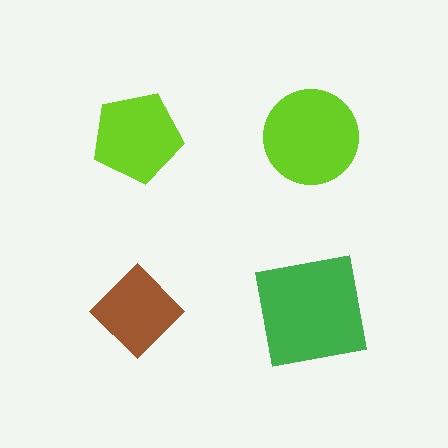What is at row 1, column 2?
A lime circle.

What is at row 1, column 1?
A lime pentagon.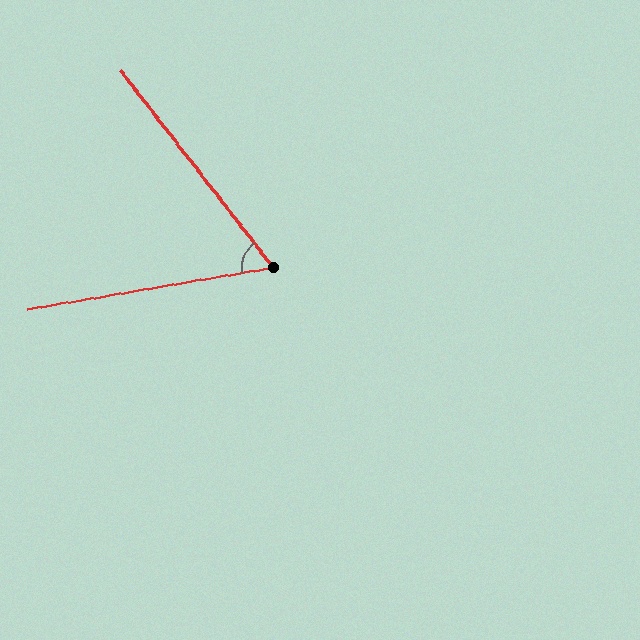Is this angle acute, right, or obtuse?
It is acute.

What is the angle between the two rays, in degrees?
Approximately 62 degrees.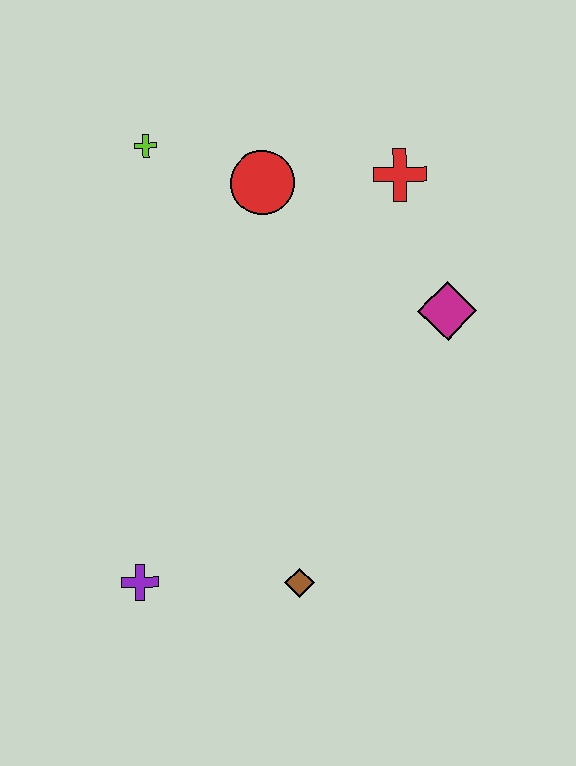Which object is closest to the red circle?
The lime cross is closest to the red circle.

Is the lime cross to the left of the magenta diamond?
Yes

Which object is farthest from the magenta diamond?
The purple cross is farthest from the magenta diamond.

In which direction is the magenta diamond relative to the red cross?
The magenta diamond is below the red cross.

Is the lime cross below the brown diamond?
No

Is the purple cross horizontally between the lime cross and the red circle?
No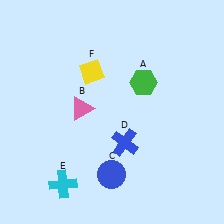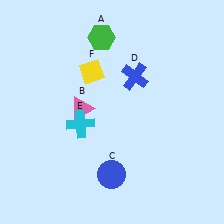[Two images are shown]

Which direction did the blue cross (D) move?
The blue cross (D) moved up.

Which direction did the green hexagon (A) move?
The green hexagon (A) moved up.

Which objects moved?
The objects that moved are: the green hexagon (A), the blue cross (D), the cyan cross (E).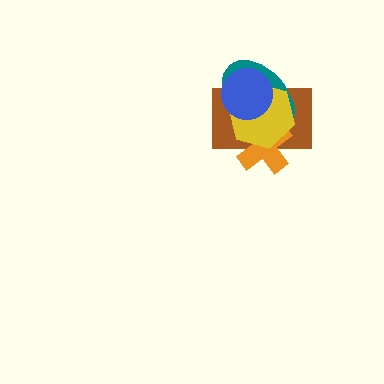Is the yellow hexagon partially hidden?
Yes, it is partially covered by another shape.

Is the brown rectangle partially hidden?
Yes, it is partially covered by another shape.